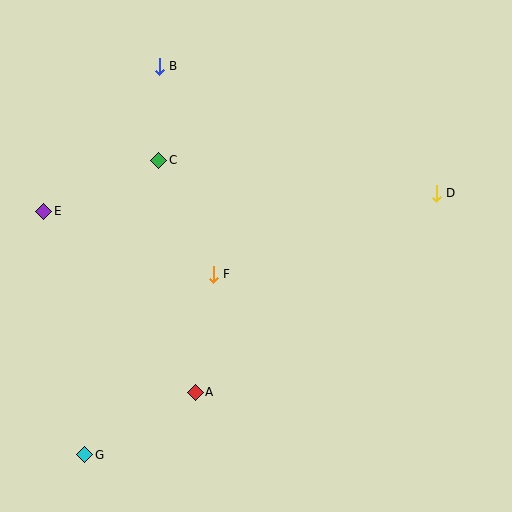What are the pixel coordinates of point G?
Point G is at (85, 455).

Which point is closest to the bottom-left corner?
Point G is closest to the bottom-left corner.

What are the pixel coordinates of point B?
Point B is at (159, 66).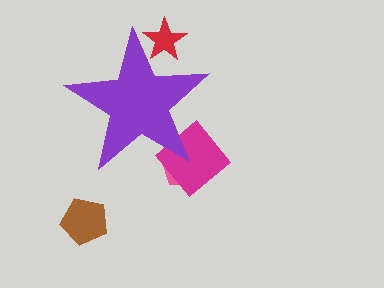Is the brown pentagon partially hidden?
No, the brown pentagon is fully visible.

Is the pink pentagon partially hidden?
Yes, the pink pentagon is partially hidden behind the purple star.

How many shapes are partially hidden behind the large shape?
3 shapes are partially hidden.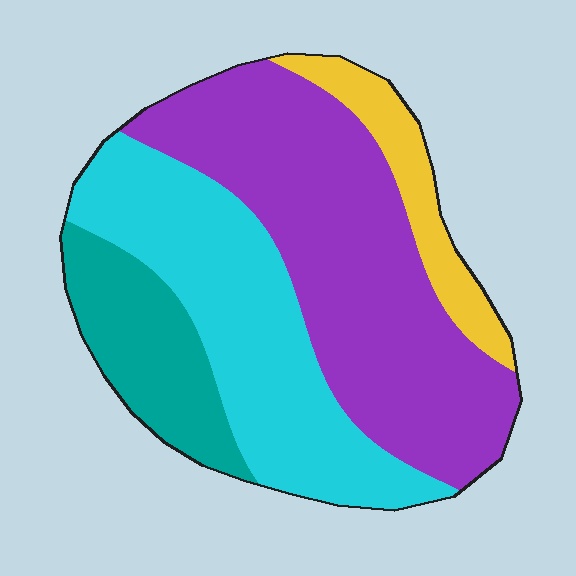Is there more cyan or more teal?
Cyan.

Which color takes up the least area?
Yellow, at roughly 10%.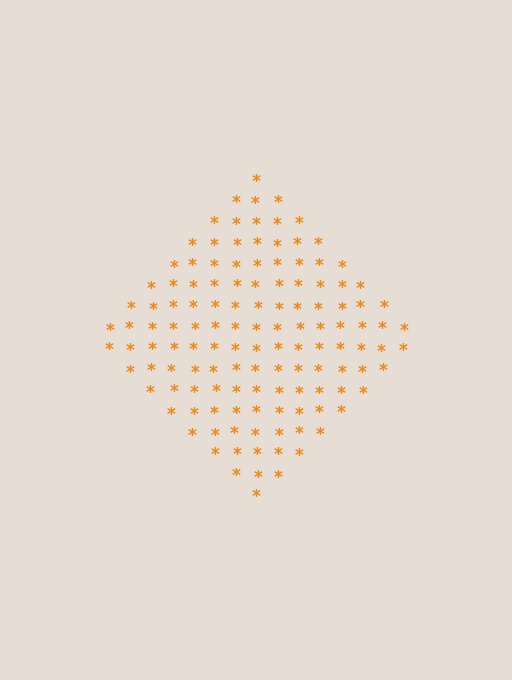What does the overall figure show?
The overall figure shows a diamond.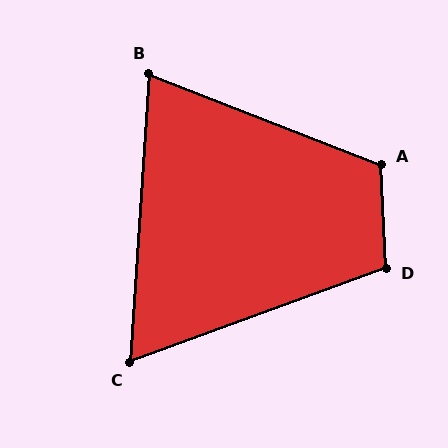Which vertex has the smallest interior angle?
C, at approximately 66 degrees.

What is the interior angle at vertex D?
Approximately 108 degrees (obtuse).